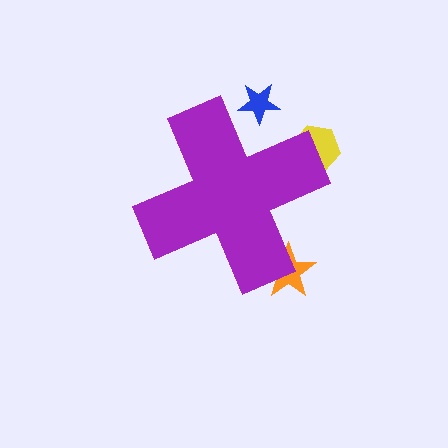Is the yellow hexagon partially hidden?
Yes, the yellow hexagon is partially hidden behind the purple cross.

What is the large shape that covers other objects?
A purple cross.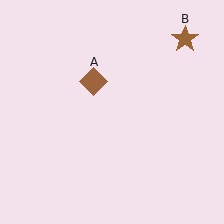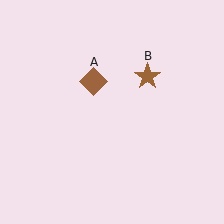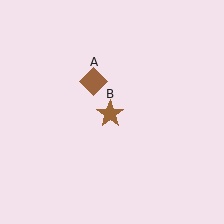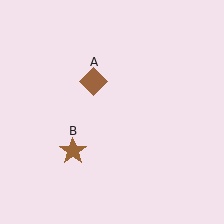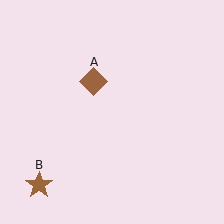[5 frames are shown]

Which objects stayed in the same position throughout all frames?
Brown diamond (object A) remained stationary.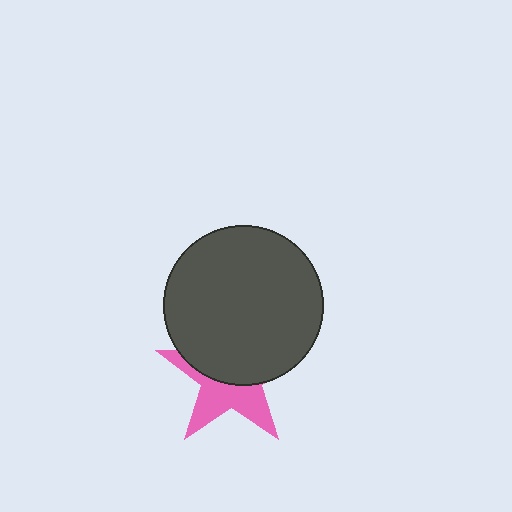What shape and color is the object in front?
The object in front is a dark gray circle.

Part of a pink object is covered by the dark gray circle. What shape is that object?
It is a star.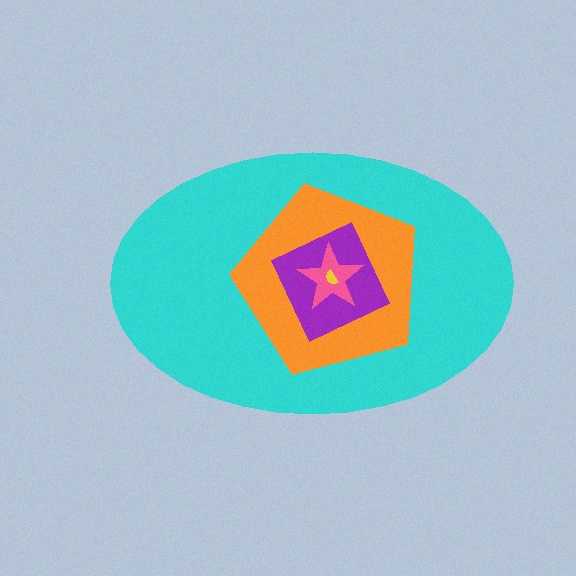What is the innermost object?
The yellow semicircle.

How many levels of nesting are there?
5.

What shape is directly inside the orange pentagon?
The purple diamond.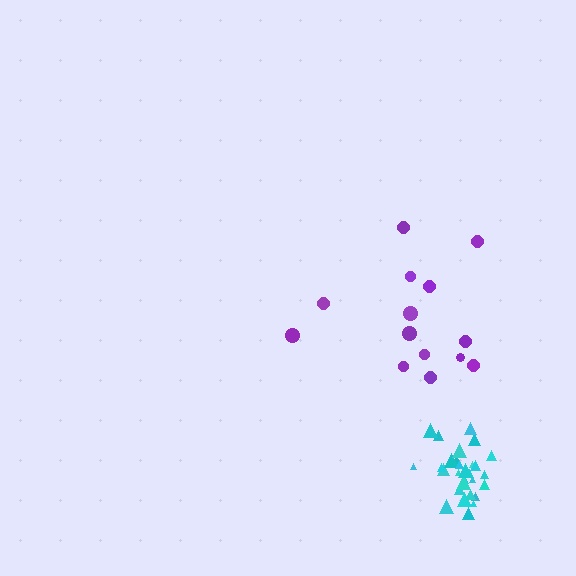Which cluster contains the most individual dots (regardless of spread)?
Cyan (29).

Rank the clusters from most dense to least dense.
cyan, purple.